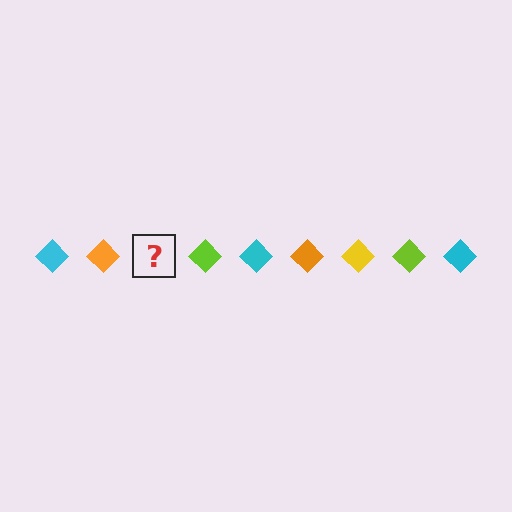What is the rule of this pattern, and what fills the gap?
The rule is that the pattern cycles through cyan, orange, yellow, lime diamonds. The gap should be filled with a yellow diamond.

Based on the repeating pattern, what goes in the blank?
The blank should be a yellow diamond.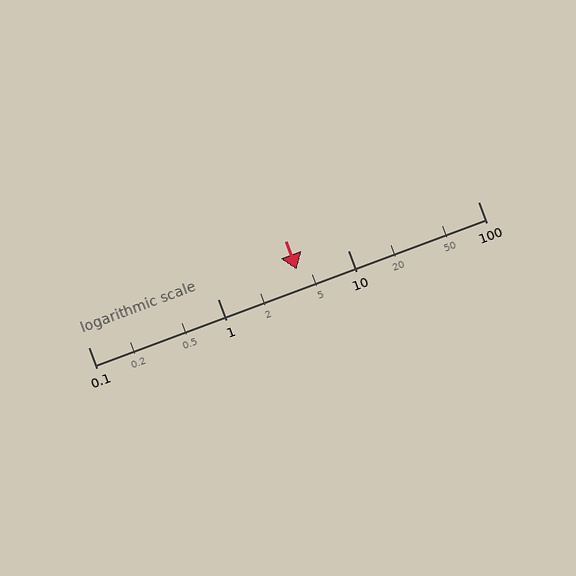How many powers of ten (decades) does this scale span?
The scale spans 3 decades, from 0.1 to 100.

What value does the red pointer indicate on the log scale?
The pointer indicates approximately 4.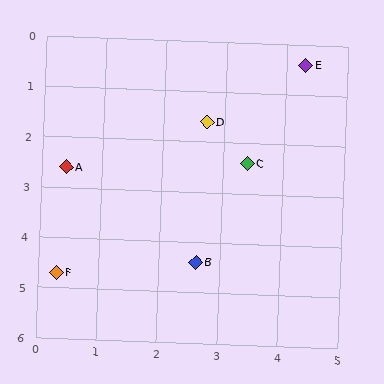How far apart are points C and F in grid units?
Points C and F are about 3.9 grid units apart.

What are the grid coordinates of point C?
Point C is at approximately (3.4, 2.4).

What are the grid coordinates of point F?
Point F is at approximately (0.3, 4.7).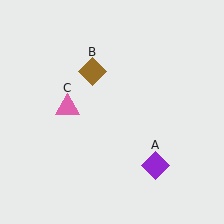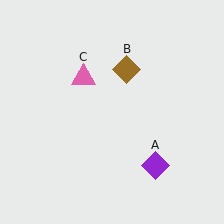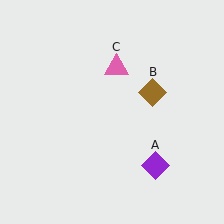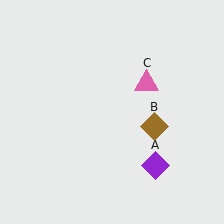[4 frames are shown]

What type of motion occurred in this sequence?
The brown diamond (object B), pink triangle (object C) rotated clockwise around the center of the scene.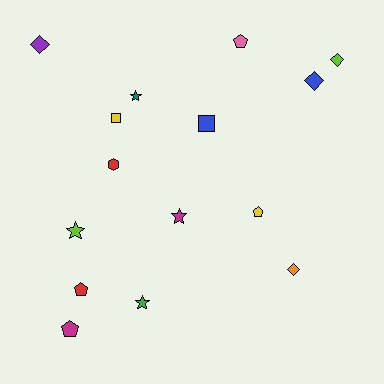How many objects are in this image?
There are 15 objects.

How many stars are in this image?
There are 4 stars.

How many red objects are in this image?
There are 2 red objects.